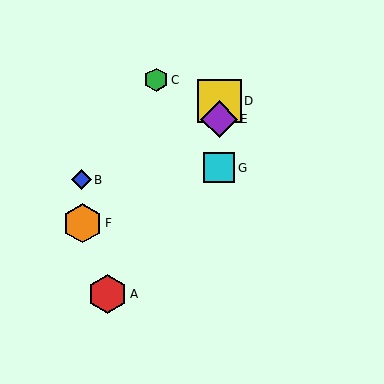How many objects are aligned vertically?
3 objects (D, E, G) are aligned vertically.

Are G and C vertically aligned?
No, G is at x≈219 and C is at x≈156.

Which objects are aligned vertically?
Objects D, E, G are aligned vertically.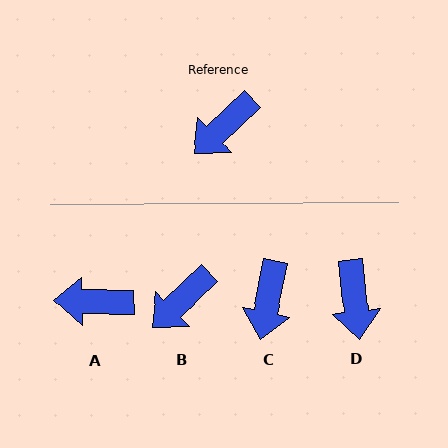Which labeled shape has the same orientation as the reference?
B.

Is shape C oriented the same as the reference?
No, it is off by about 36 degrees.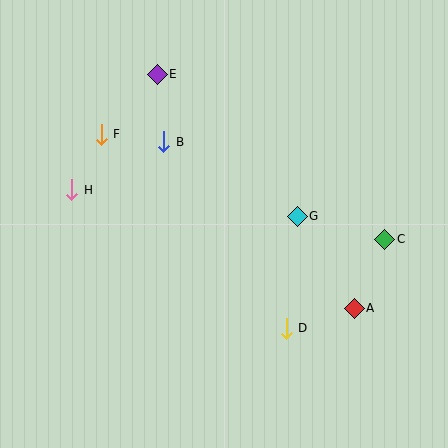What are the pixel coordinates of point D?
Point D is at (286, 328).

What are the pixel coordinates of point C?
Point C is at (385, 239).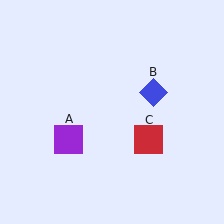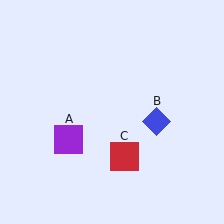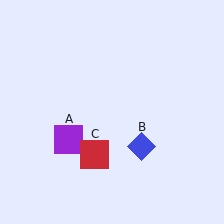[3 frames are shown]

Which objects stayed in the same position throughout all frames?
Purple square (object A) remained stationary.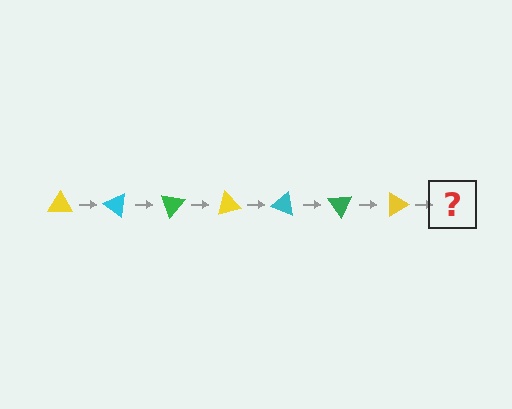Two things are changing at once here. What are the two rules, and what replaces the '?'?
The two rules are that it rotates 35 degrees each step and the color cycles through yellow, cyan, and green. The '?' should be a cyan triangle, rotated 245 degrees from the start.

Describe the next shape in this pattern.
It should be a cyan triangle, rotated 245 degrees from the start.